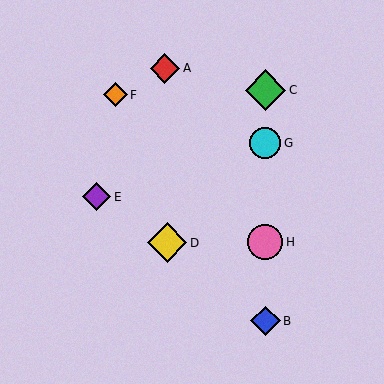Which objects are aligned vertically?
Objects B, C, G, H are aligned vertically.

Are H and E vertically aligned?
No, H is at x≈265 and E is at x≈97.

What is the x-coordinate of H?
Object H is at x≈265.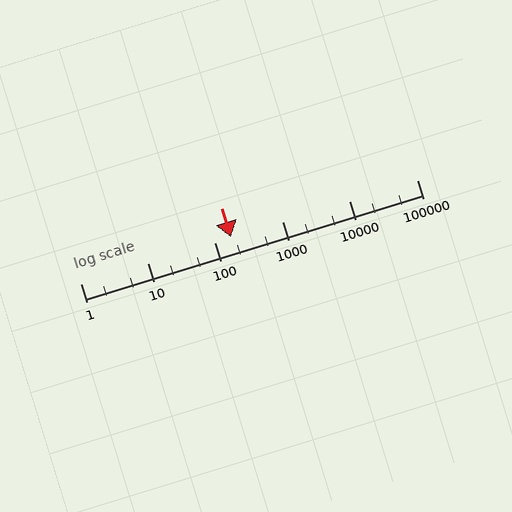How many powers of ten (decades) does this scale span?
The scale spans 5 decades, from 1 to 100000.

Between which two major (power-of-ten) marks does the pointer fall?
The pointer is between 100 and 1000.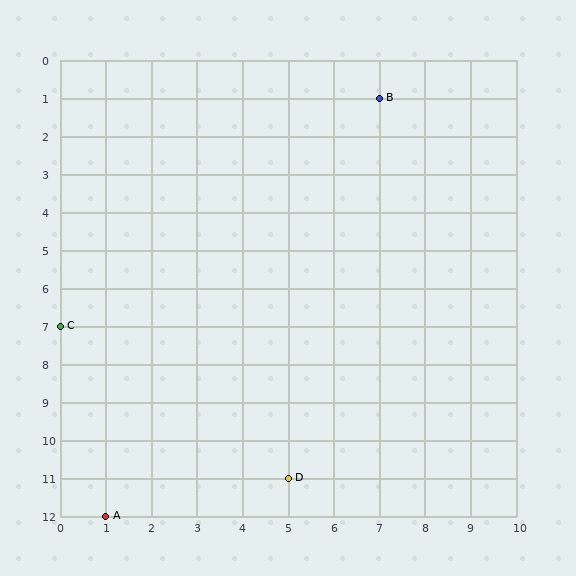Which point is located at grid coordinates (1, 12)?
Point A is at (1, 12).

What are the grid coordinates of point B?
Point B is at grid coordinates (7, 1).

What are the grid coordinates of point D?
Point D is at grid coordinates (5, 11).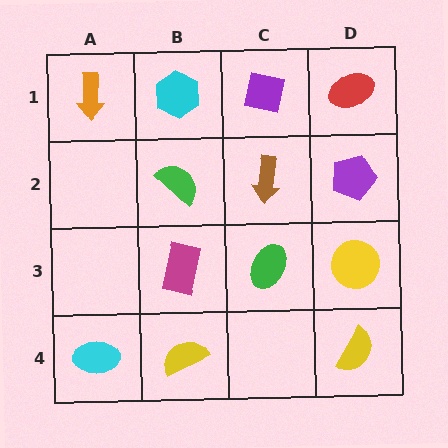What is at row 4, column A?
A cyan ellipse.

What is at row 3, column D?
A yellow circle.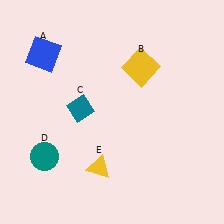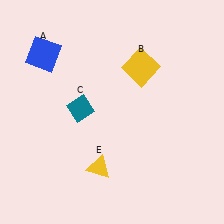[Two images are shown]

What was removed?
The teal circle (D) was removed in Image 2.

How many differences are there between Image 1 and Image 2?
There is 1 difference between the two images.